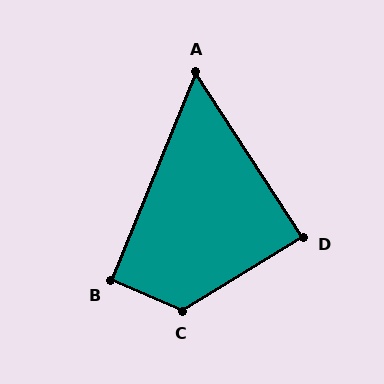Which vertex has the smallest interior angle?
A, at approximately 55 degrees.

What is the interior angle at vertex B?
Approximately 91 degrees (approximately right).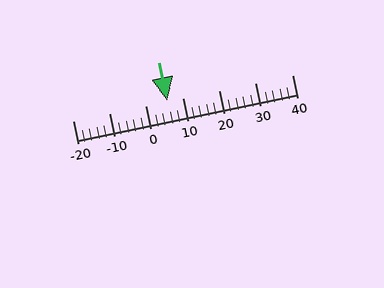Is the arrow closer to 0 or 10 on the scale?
The arrow is closer to 10.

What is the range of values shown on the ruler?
The ruler shows values from -20 to 40.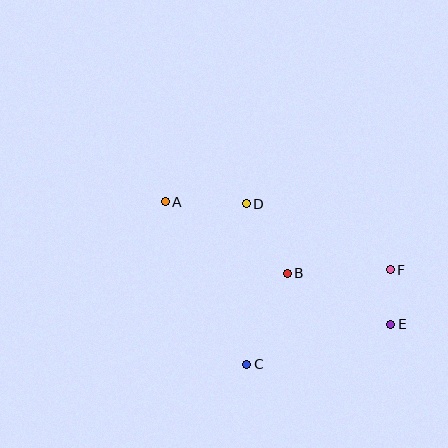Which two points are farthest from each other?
Points A and E are farthest from each other.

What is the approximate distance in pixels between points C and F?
The distance between C and F is approximately 172 pixels.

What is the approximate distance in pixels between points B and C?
The distance between B and C is approximately 100 pixels.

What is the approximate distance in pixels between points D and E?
The distance between D and E is approximately 188 pixels.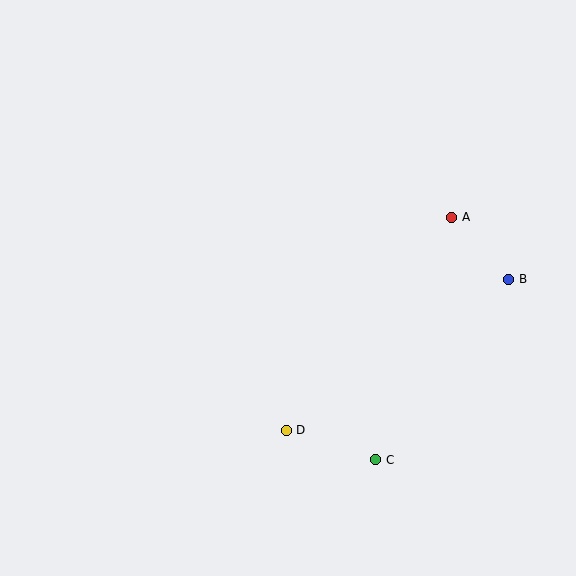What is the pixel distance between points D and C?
The distance between D and C is 94 pixels.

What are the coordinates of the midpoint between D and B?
The midpoint between D and B is at (397, 355).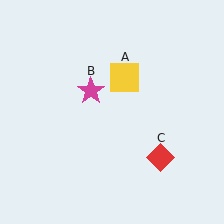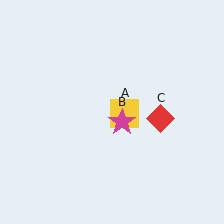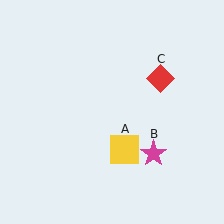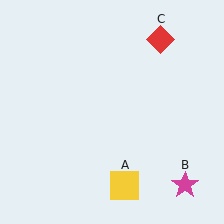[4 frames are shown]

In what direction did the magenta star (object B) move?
The magenta star (object B) moved down and to the right.